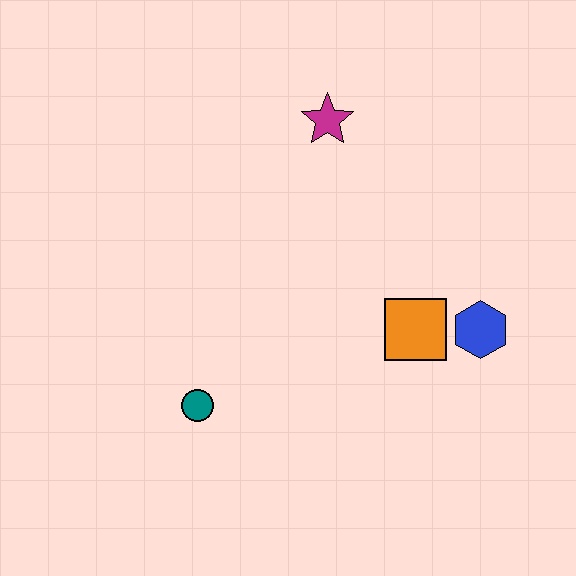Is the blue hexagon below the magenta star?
Yes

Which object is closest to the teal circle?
The orange square is closest to the teal circle.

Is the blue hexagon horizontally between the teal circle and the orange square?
No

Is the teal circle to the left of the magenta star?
Yes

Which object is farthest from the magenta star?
The teal circle is farthest from the magenta star.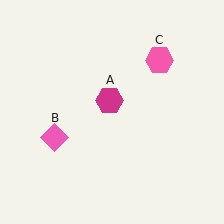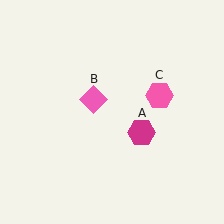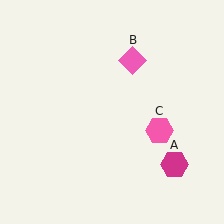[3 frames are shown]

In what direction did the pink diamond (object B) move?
The pink diamond (object B) moved up and to the right.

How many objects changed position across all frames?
3 objects changed position: magenta hexagon (object A), pink diamond (object B), pink hexagon (object C).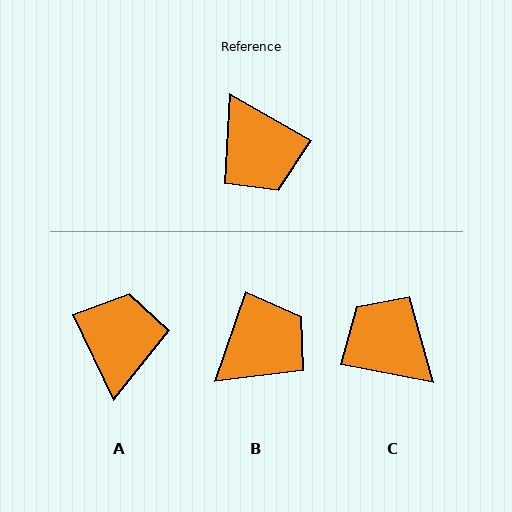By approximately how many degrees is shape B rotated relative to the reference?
Approximately 100 degrees counter-clockwise.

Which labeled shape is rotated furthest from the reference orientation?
C, about 162 degrees away.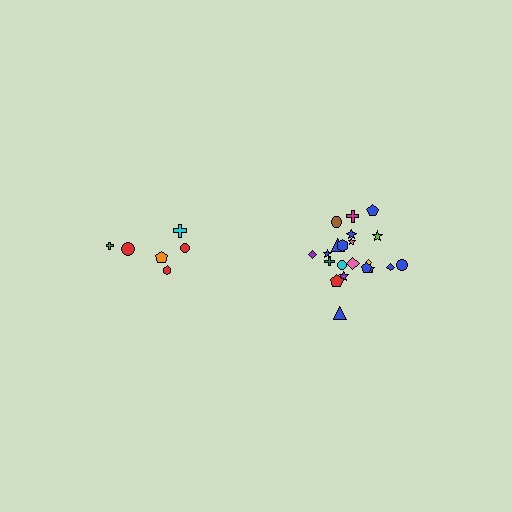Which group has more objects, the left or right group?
The right group.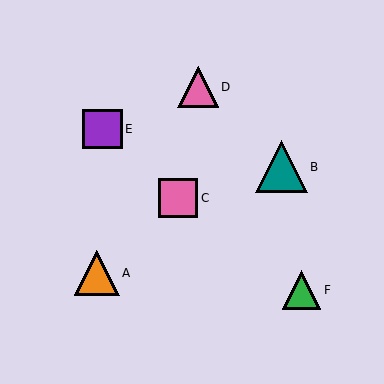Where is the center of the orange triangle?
The center of the orange triangle is at (97, 273).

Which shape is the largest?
The teal triangle (labeled B) is the largest.